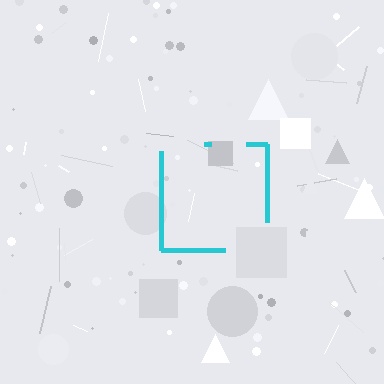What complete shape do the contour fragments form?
The contour fragments form a square.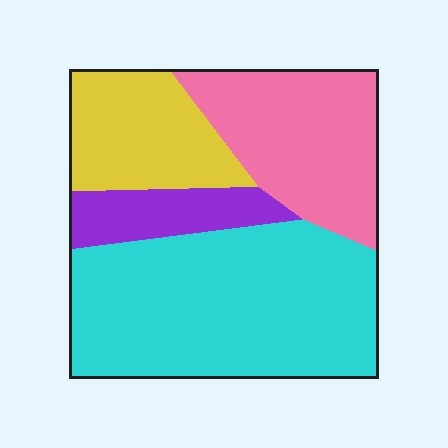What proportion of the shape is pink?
Pink covers roughly 25% of the shape.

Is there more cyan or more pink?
Cyan.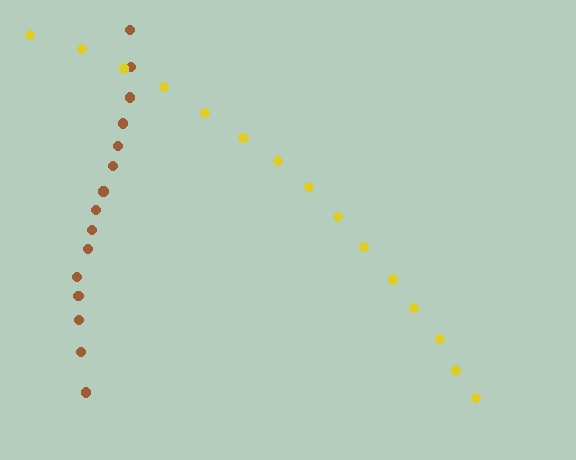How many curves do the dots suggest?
There are 2 distinct paths.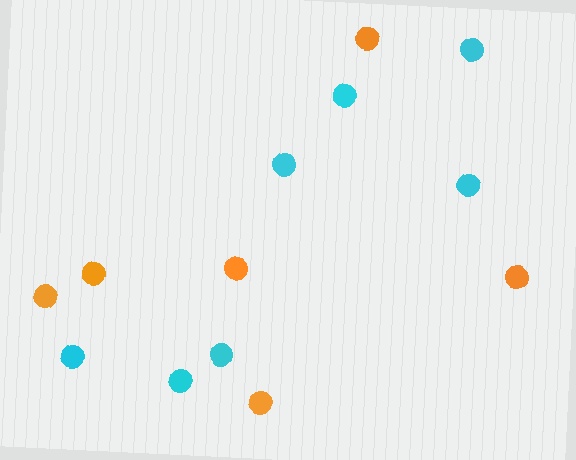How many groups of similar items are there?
There are 2 groups: one group of cyan circles (7) and one group of orange circles (6).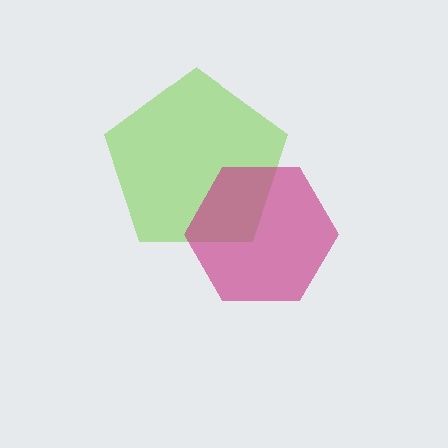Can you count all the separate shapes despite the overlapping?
Yes, there are 2 separate shapes.